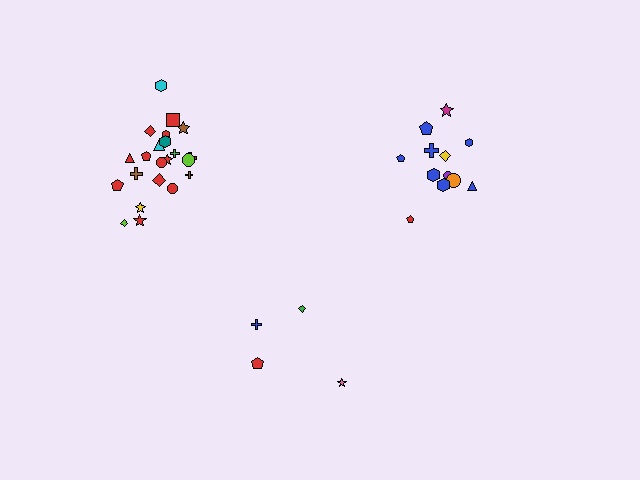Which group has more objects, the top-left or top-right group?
The top-left group.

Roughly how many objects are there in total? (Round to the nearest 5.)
Roughly 40 objects in total.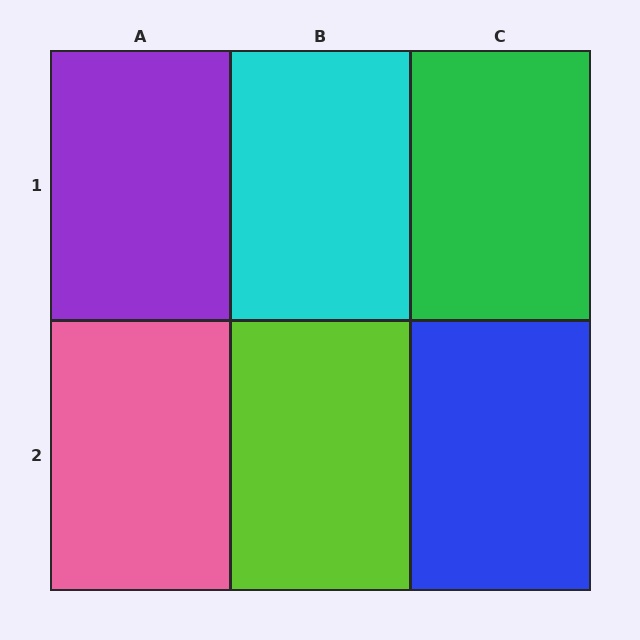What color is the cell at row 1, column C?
Green.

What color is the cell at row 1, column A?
Purple.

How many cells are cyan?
1 cell is cyan.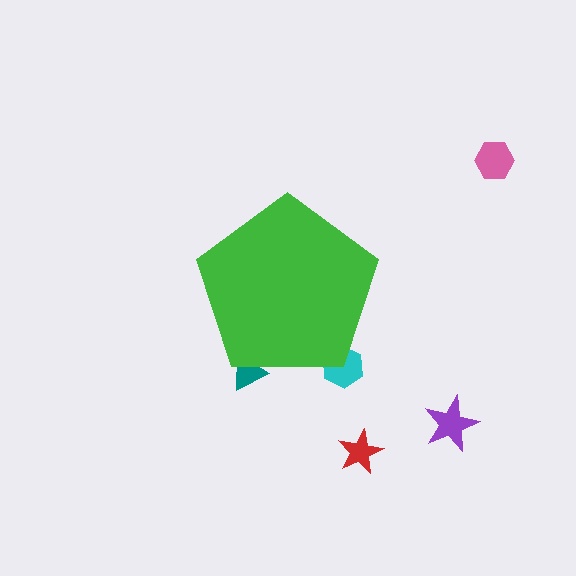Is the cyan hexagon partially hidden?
Yes, the cyan hexagon is partially hidden behind the green pentagon.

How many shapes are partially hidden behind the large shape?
2 shapes are partially hidden.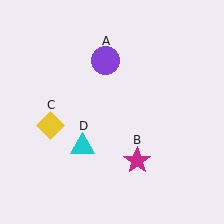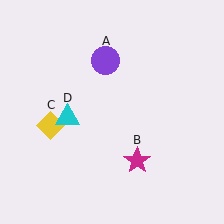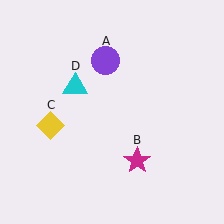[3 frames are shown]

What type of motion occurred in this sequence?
The cyan triangle (object D) rotated clockwise around the center of the scene.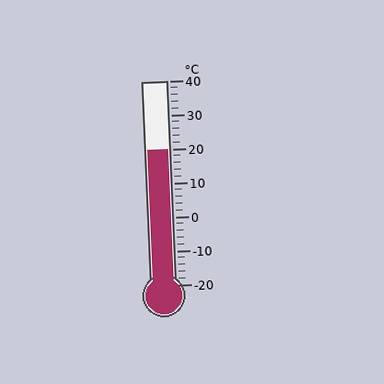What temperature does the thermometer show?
The thermometer shows approximately 20°C.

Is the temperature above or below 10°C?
The temperature is above 10°C.